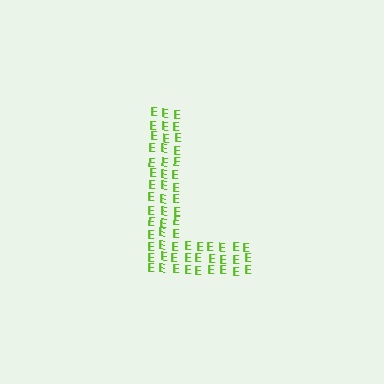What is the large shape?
The large shape is the letter L.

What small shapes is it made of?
It is made of small letter E's.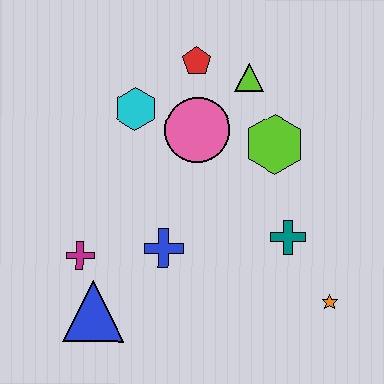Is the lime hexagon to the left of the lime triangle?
No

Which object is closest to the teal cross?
The orange star is closest to the teal cross.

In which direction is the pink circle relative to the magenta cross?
The pink circle is above the magenta cross.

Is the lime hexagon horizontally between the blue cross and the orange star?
Yes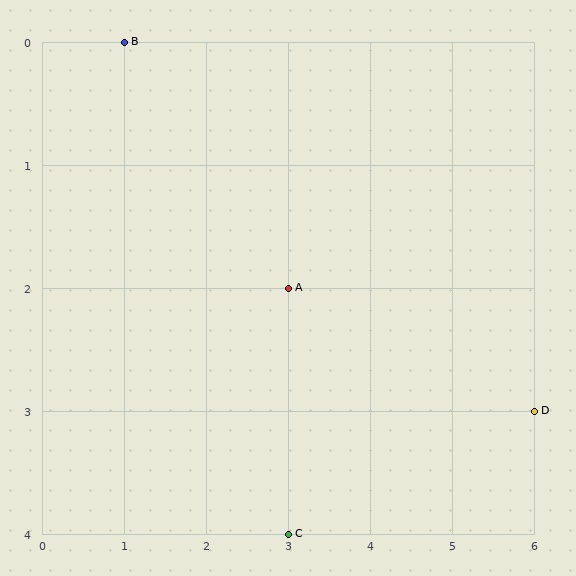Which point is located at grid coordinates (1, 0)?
Point B is at (1, 0).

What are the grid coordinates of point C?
Point C is at grid coordinates (3, 4).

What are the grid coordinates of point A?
Point A is at grid coordinates (3, 2).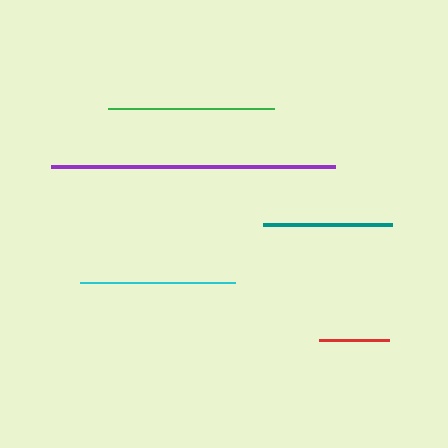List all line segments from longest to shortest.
From longest to shortest: purple, green, cyan, teal, red.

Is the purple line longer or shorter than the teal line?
The purple line is longer than the teal line.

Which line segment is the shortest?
The red line is the shortest at approximately 70 pixels.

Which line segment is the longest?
The purple line is the longest at approximately 284 pixels.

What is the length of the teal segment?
The teal segment is approximately 130 pixels long.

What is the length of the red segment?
The red segment is approximately 70 pixels long.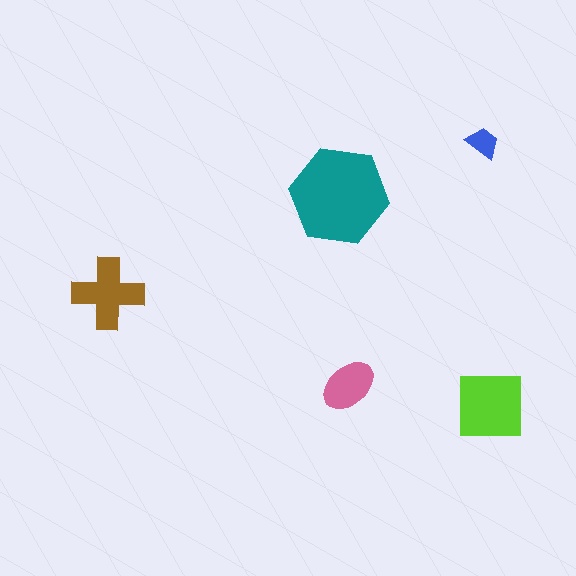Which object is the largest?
The teal hexagon.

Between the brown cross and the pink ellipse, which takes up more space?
The brown cross.